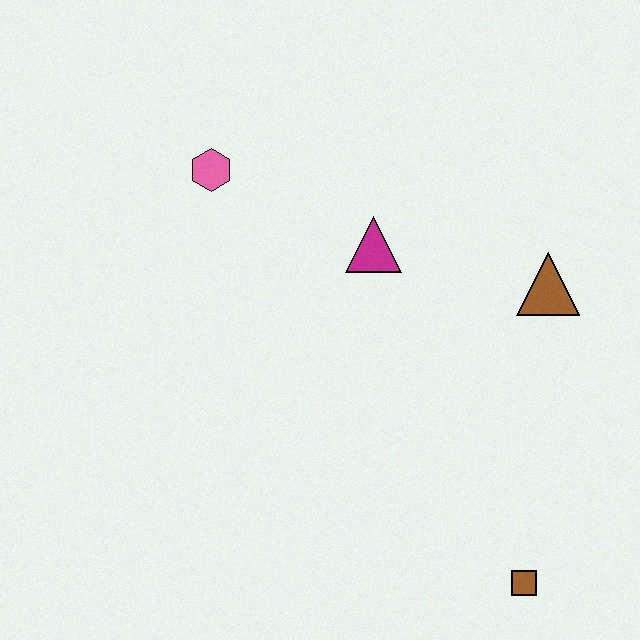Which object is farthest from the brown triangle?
The pink hexagon is farthest from the brown triangle.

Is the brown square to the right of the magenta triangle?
Yes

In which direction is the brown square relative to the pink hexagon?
The brown square is below the pink hexagon.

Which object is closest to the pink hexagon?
The magenta triangle is closest to the pink hexagon.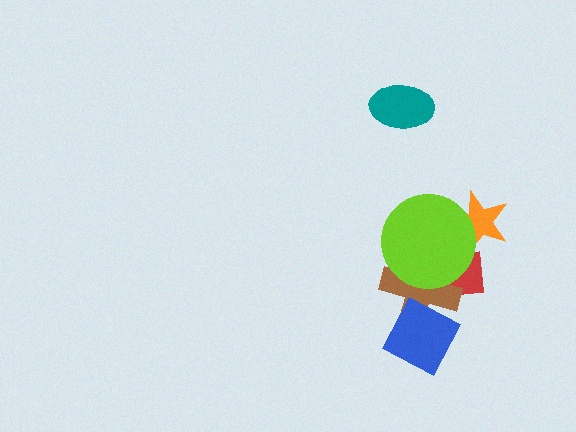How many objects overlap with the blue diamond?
2 objects overlap with the blue diamond.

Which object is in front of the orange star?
The lime circle is in front of the orange star.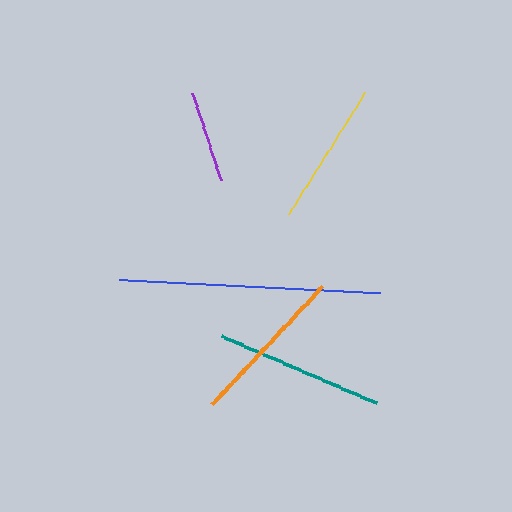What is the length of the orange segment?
The orange segment is approximately 161 pixels long.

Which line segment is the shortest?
The purple line is the shortest at approximately 92 pixels.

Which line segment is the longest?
The blue line is the longest at approximately 262 pixels.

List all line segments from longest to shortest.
From longest to shortest: blue, teal, orange, yellow, purple.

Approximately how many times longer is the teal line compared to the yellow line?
The teal line is approximately 1.2 times the length of the yellow line.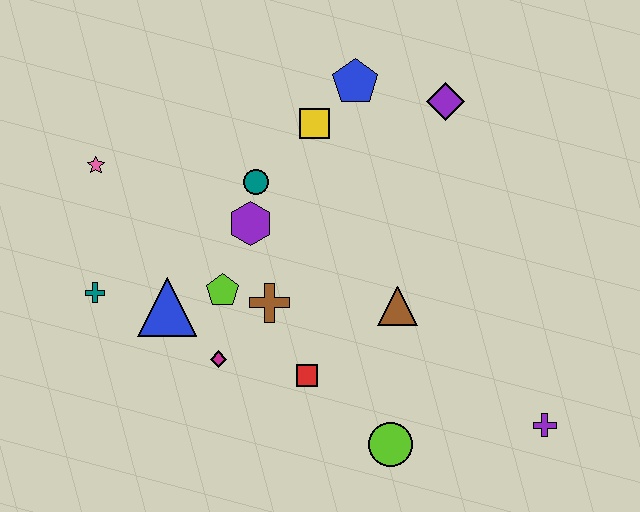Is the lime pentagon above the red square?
Yes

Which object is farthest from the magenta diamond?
The purple diamond is farthest from the magenta diamond.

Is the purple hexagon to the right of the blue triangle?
Yes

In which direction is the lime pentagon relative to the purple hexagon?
The lime pentagon is below the purple hexagon.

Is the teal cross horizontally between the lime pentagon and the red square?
No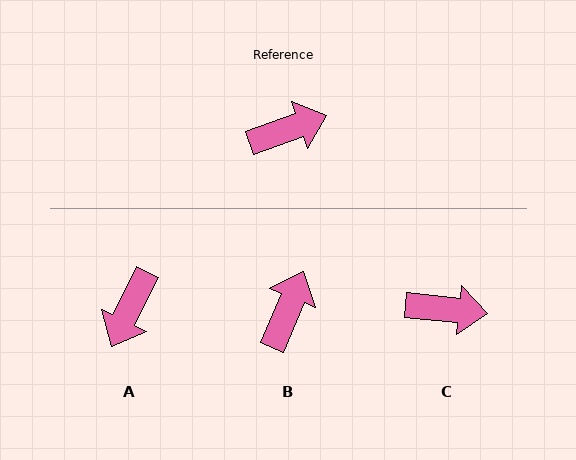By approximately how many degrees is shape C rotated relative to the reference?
Approximately 25 degrees clockwise.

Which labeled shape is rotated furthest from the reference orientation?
A, about 136 degrees away.